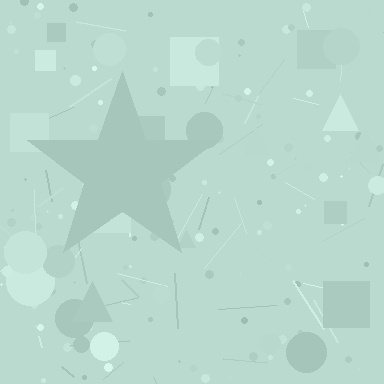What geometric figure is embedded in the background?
A star is embedded in the background.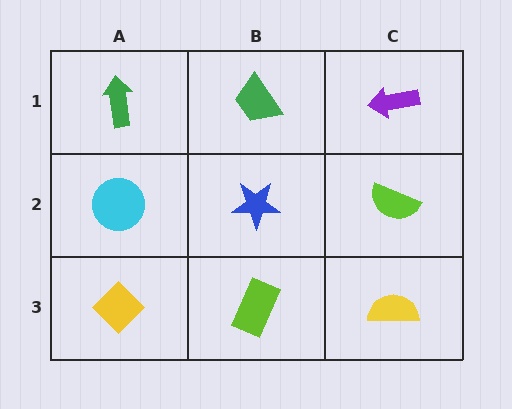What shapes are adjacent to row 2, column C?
A purple arrow (row 1, column C), a yellow semicircle (row 3, column C), a blue star (row 2, column B).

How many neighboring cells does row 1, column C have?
2.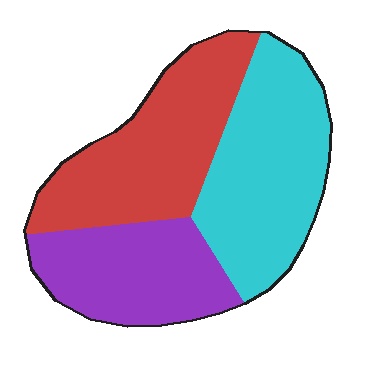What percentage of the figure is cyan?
Cyan covers roughly 35% of the figure.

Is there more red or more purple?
Red.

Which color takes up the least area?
Purple, at roughly 25%.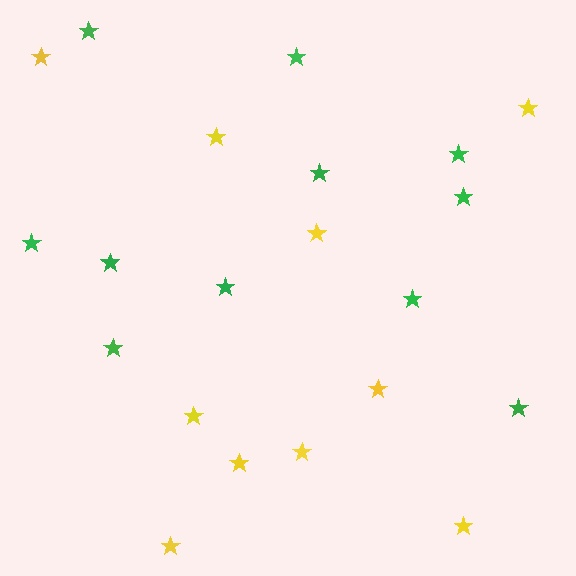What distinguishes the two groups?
There are 2 groups: one group of green stars (11) and one group of yellow stars (10).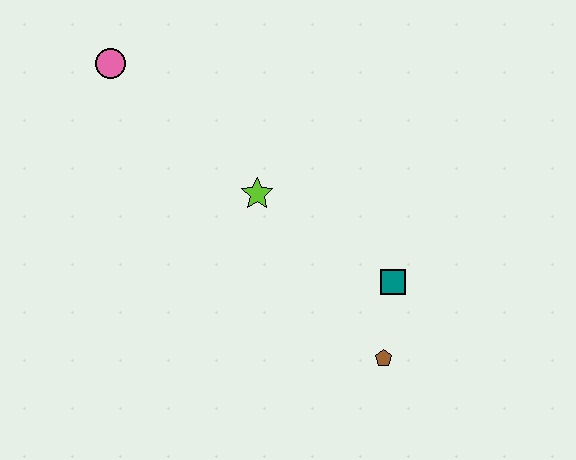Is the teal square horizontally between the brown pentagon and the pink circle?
No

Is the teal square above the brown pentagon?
Yes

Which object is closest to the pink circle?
The lime star is closest to the pink circle.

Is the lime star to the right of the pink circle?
Yes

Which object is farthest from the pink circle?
The brown pentagon is farthest from the pink circle.